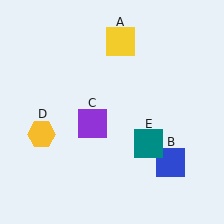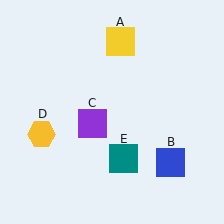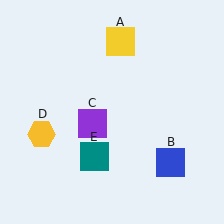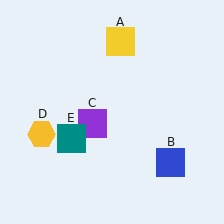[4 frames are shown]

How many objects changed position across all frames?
1 object changed position: teal square (object E).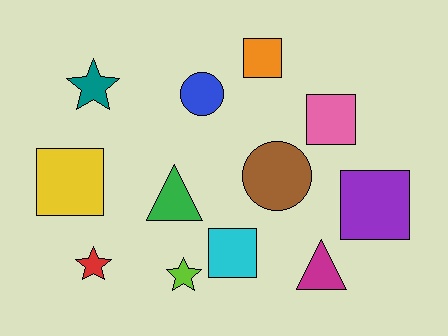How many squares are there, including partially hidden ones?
There are 5 squares.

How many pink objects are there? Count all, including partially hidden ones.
There is 1 pink object.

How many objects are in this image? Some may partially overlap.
There are 12 objects.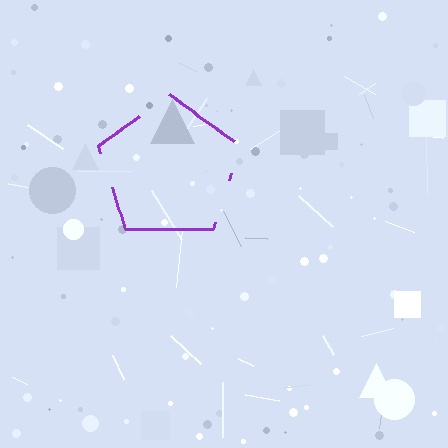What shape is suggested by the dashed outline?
The dashed outline suggests a pentagon.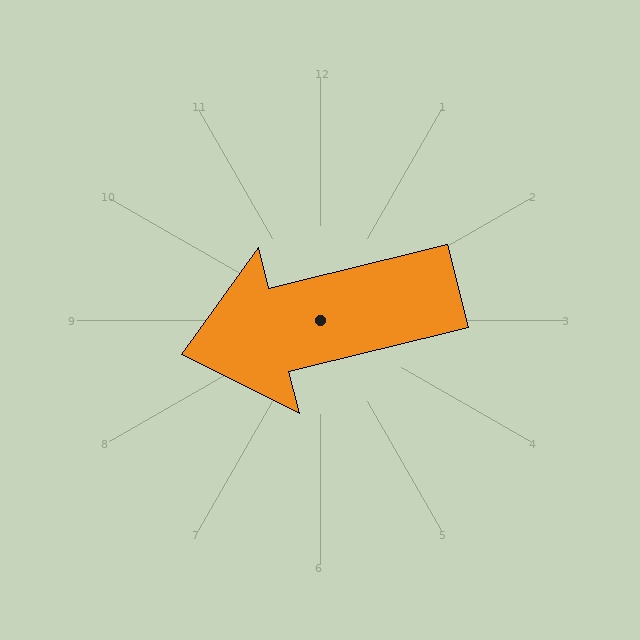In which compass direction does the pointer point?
West.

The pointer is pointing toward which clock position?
Roughly 9 o'clock.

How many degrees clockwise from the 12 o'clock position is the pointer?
Approximately 256 degrees.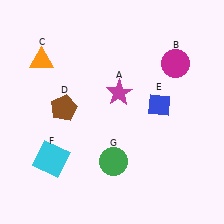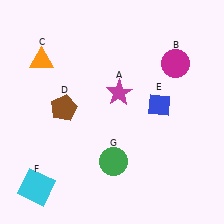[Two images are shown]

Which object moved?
The cyan square (F) moved down.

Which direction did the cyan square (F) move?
The cyan square (F) moved down.